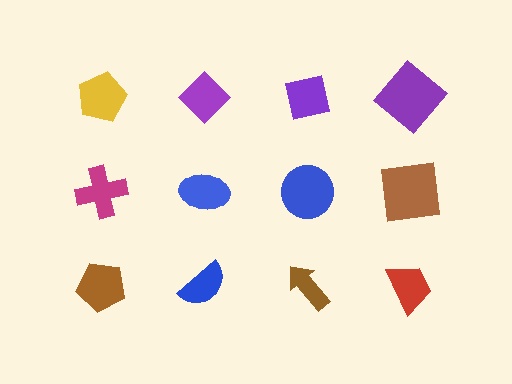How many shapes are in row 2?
4 shapes.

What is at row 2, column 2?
A blue ellipse.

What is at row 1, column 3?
A purple square.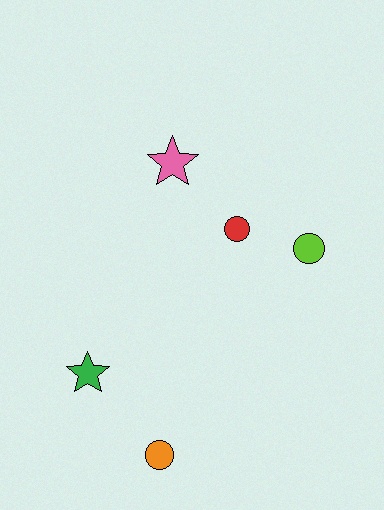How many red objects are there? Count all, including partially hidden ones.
There is 1 red object.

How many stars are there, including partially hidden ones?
There are 2 stars.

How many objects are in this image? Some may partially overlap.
There are 5 objects.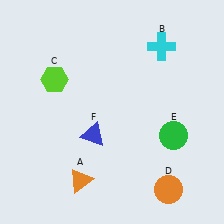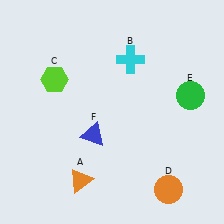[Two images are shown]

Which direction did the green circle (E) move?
The green circle (E) moved up.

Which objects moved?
The objects that moved are: the cyan cross (B), the green circle (E).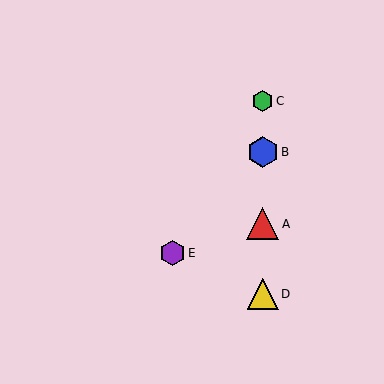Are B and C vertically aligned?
Yes, both are at x≈263.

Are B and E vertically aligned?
No, B is at x≈263 and E is at x≈172.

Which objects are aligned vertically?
Objects A, B, C, D are aligned vertically.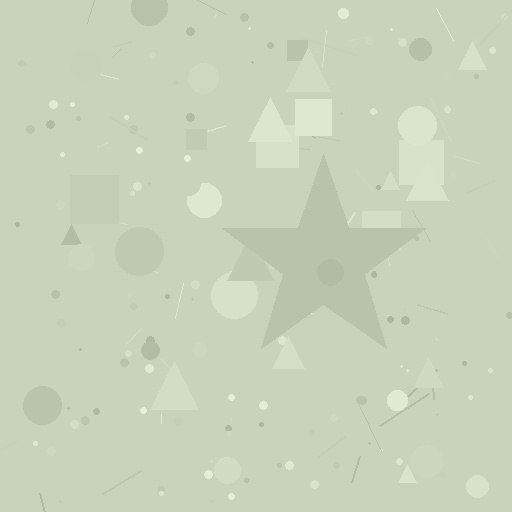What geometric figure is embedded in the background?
A star is embedded in the background.